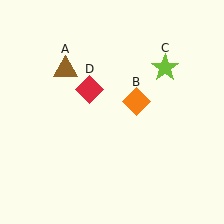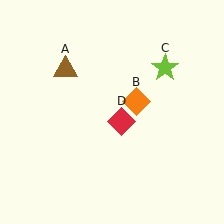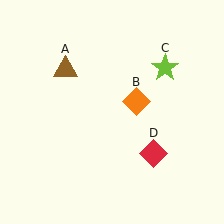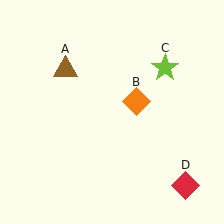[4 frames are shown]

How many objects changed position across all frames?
1 object changed position: red diamond (object D).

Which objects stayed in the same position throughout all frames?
Brown triangle (object A) and orange diamond (object B) and lime star (object C) remained stationary.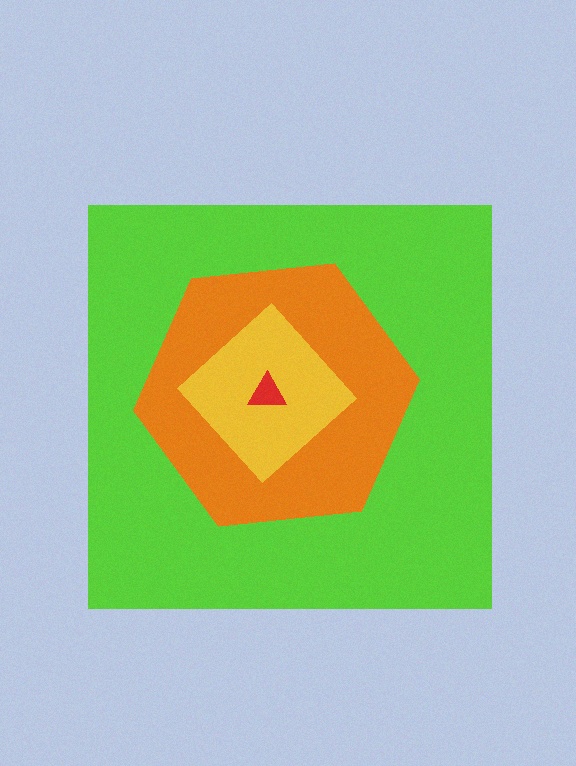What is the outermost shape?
The lime square.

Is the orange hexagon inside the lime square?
Yes.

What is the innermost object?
The red triangle.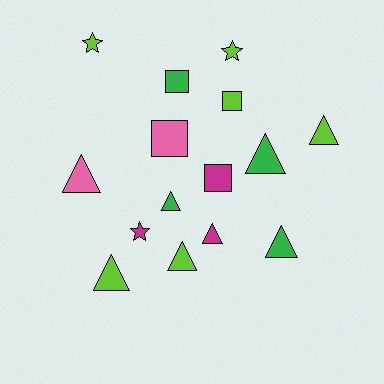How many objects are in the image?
There are 15 objects.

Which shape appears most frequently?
Triangle, with 8 objects.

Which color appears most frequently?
Lime, with 6 objects.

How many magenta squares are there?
There is 1 magenta square.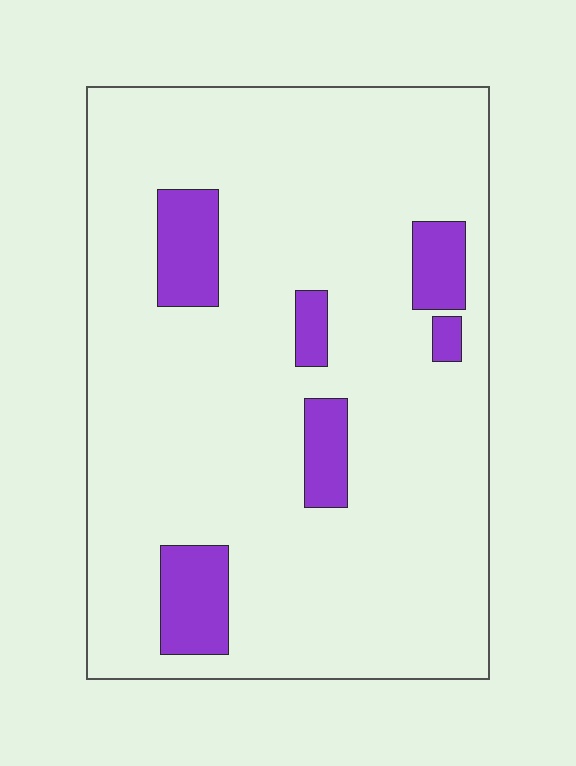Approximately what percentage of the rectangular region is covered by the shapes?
Approximately 10%.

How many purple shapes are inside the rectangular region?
6.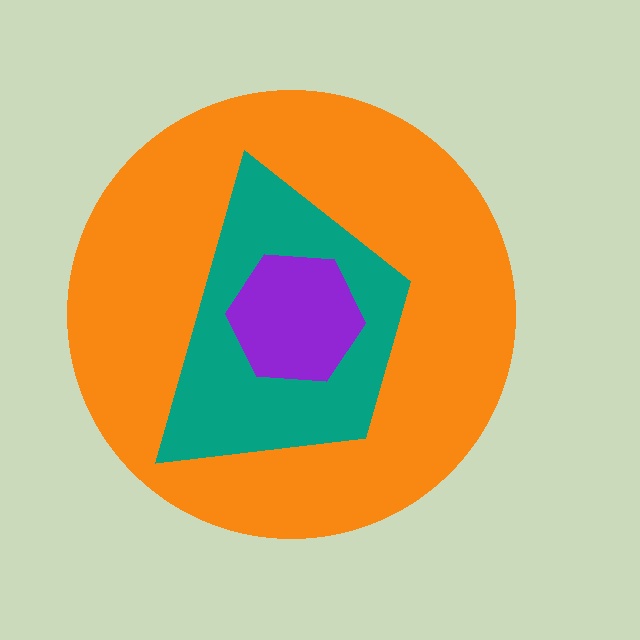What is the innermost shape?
The purple hexagon.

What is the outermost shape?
The orange circle.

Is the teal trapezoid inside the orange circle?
Yes.